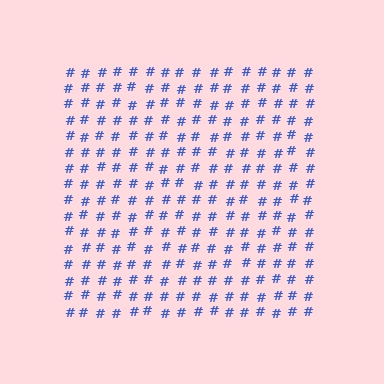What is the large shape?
The large shape is a square.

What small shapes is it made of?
It is made of small hash symbols.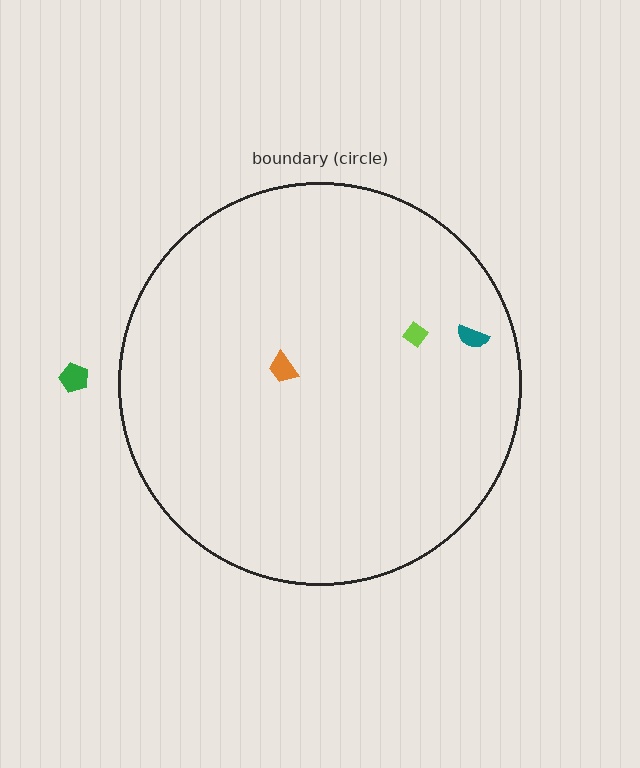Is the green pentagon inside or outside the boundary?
Outside.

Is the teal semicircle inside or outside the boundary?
Inside.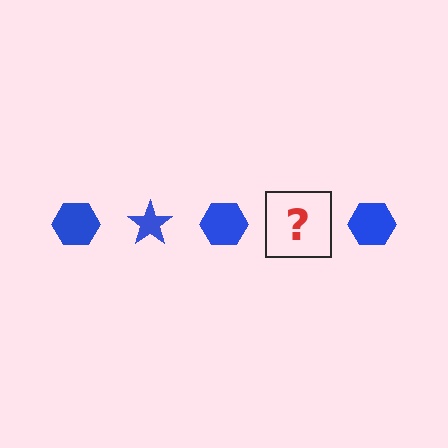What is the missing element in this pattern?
The missing element is a blue star.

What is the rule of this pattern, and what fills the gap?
The rule is that the pattern cycles through hexagon, star shapes in blue. The gap should be filled with a blue star.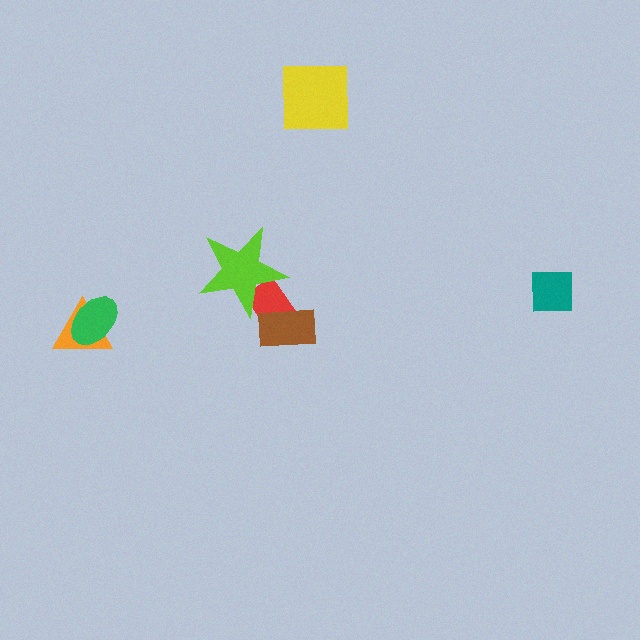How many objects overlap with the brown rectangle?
1 object overlaps with the brown rectangle.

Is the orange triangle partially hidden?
Yes, it is partially covered by another shape.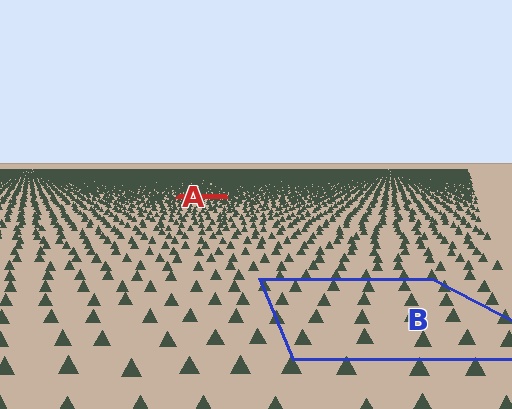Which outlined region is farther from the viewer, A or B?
Region A is farther from the viewer — the texture elements inside it appear smaller and more densely packed.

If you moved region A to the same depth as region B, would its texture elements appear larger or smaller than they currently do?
They would appear larger. At a closer depth, the same texture elements are projected at a bigger on-screen size.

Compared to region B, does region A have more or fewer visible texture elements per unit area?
Region A has more texture elements per unit area — they are packed more densely because it is farther away.